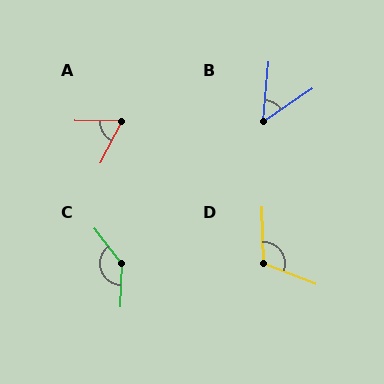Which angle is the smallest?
B, at approximately 51 degrees.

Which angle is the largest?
C, at approximately 141 degrees.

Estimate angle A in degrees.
Approximately 63 degrees.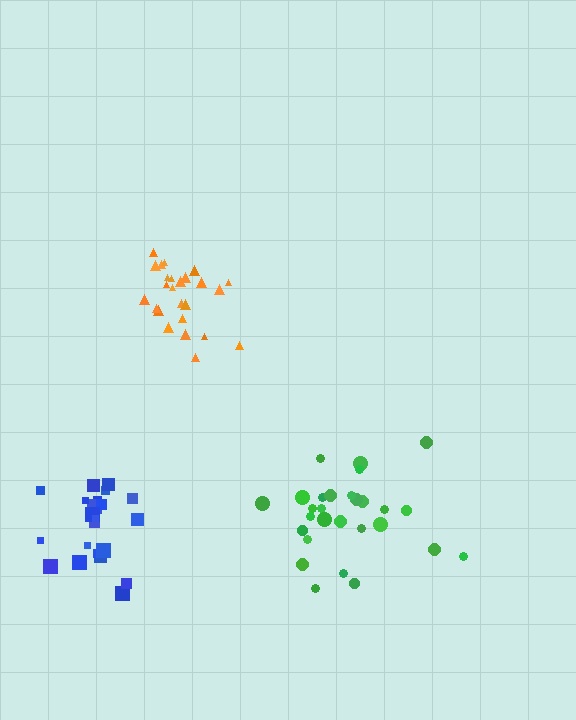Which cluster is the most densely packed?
Orange.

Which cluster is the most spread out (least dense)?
Green.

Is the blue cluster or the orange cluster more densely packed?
Orange.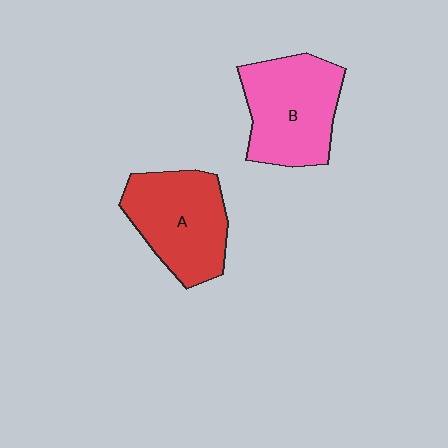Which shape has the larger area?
Shape B (pink).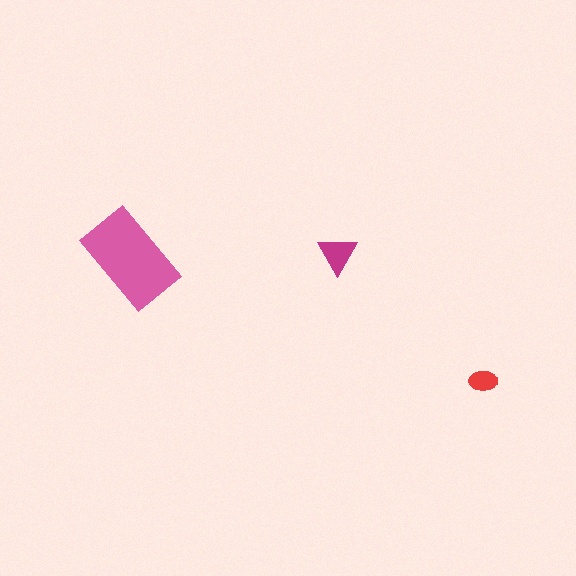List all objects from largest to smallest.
The pink rectangle, the magenta triangle, the red ellipse.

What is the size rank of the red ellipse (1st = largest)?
3rd.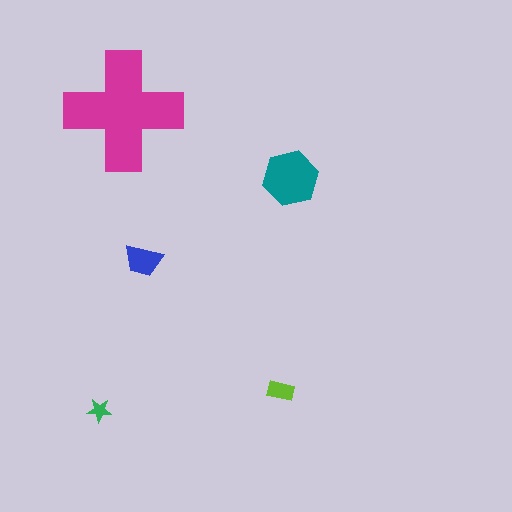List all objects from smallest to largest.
The green star, the lime rectangle, the blue trapezoid, the teal hexagon, the magenta cross.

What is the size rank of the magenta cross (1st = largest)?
1st.